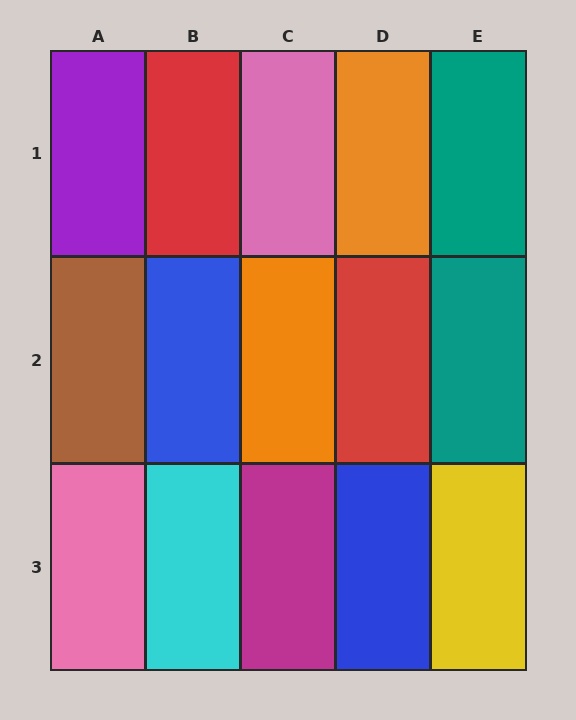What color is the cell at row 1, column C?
Pink.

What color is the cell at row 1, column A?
Purple.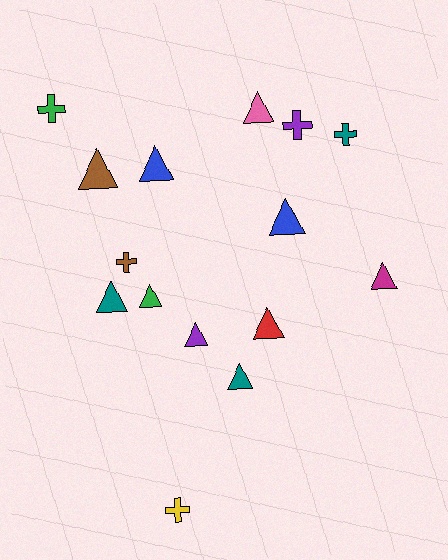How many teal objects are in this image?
There are 3 teal objects.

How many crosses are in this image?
There are 5 crosses.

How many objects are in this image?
There are 15 objects.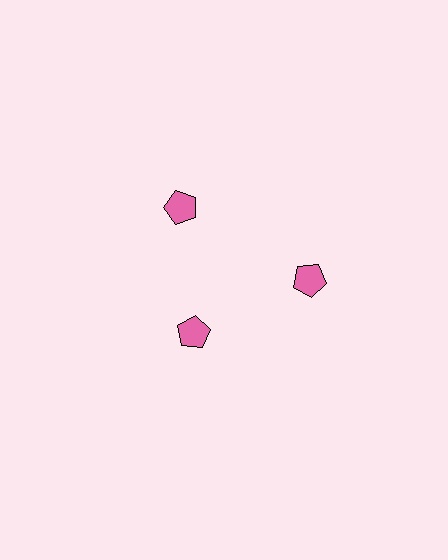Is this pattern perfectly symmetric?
No. The 3 pink pentagons are arranged in a ring, but one element near the 7 o'clock position is pulled inward toward the center, breaking the 3-fold rotational symmetry.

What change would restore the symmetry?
The symmetry would be restored by moving it outward, back onto the ring so that all 3 pentagons sit at equal angles and equal distance from the center.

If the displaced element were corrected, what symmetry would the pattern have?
It would have 3-fold rotational symmetry — the pattern would map onto itself every 120 degrees.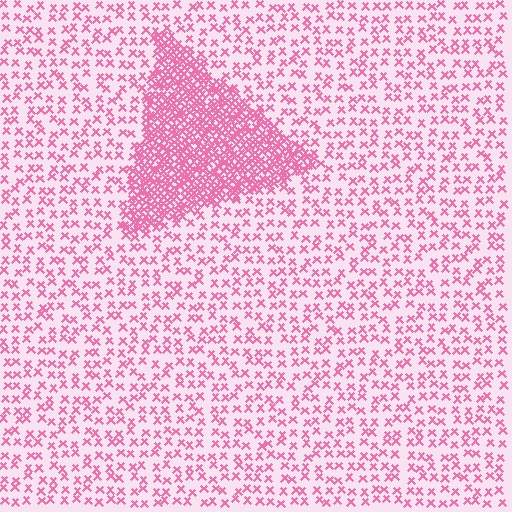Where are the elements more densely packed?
The elements are more densely packed inside the triangle boundary.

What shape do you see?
I see a triangle.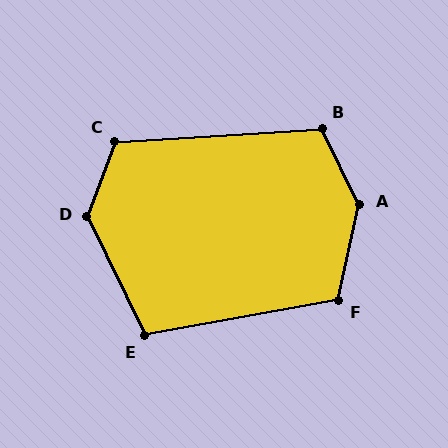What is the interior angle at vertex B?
Approximately 113 degrees (obtuse).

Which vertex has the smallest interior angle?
E, at approximately 105 degrees.